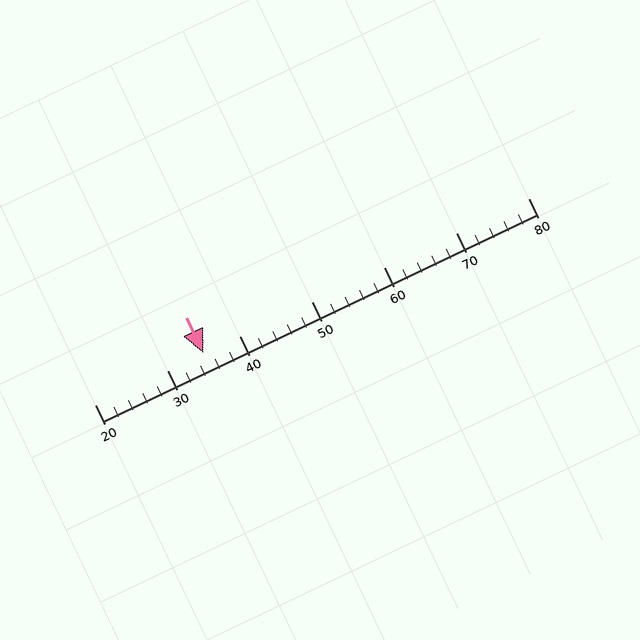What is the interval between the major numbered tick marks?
The major tick marks are spaced 10 units apart.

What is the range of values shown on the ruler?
The ruler shows values from 20 to 80.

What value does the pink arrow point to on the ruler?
The pink arrow points to approximately 35.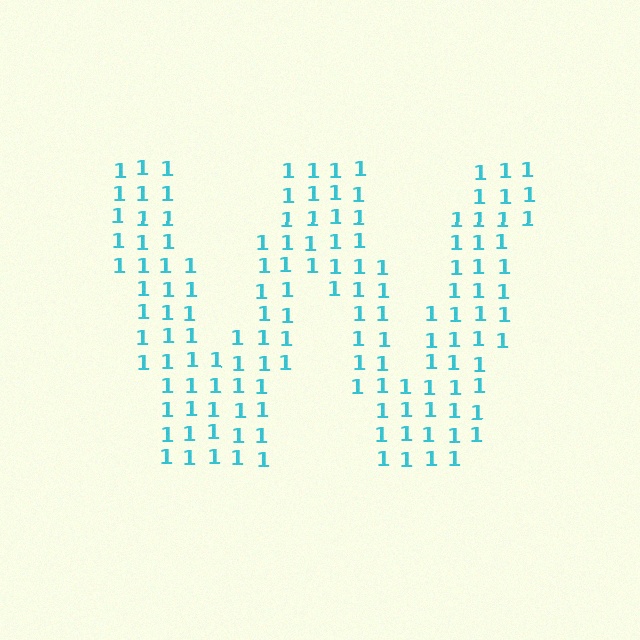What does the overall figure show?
The overall figure shows the letter W.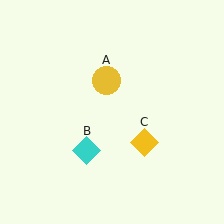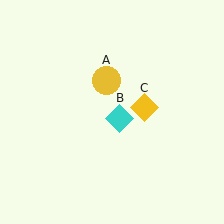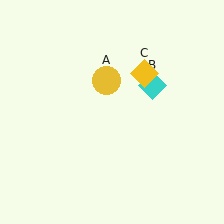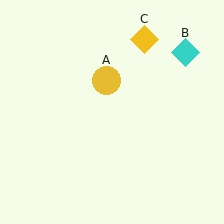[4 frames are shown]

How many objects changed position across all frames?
2 objects changed position: cyan diamond (object B), yellow diamond (object C).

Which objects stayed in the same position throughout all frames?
Yellow circle (object A) remained stationary.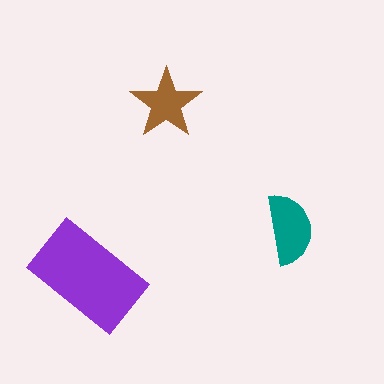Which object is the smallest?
The brown star.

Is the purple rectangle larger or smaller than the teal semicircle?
Larger.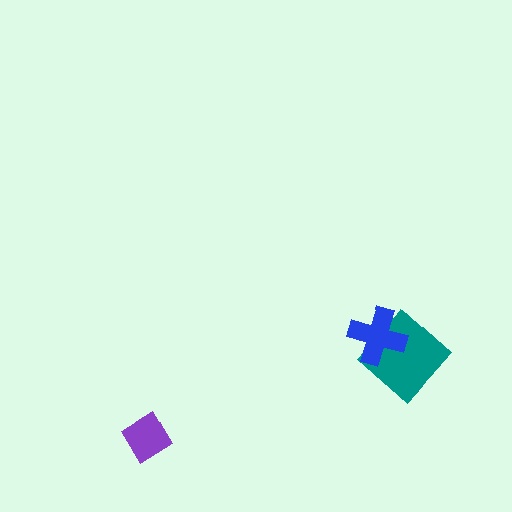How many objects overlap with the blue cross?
1 object overlaps with the blue cross.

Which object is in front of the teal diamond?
The blue cross is in front of the teal diamond.